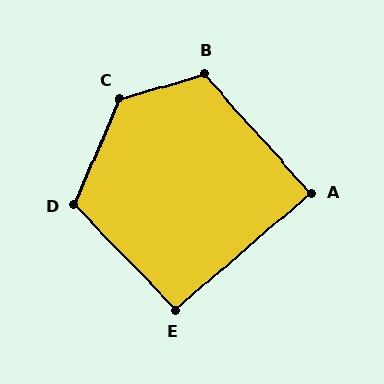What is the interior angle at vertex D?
Approximately 113 degrees (obtuse).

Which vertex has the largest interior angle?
C, at approximately 129 degrees.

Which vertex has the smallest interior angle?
A, at approximately 89 degrees.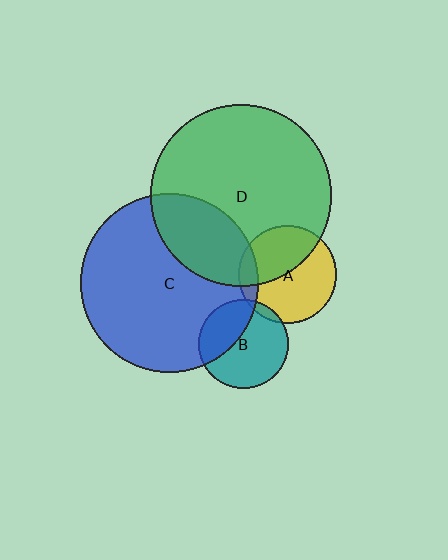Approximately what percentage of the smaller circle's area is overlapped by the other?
Approximately 10%.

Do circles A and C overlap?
Yes.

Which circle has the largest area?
Circle D (green).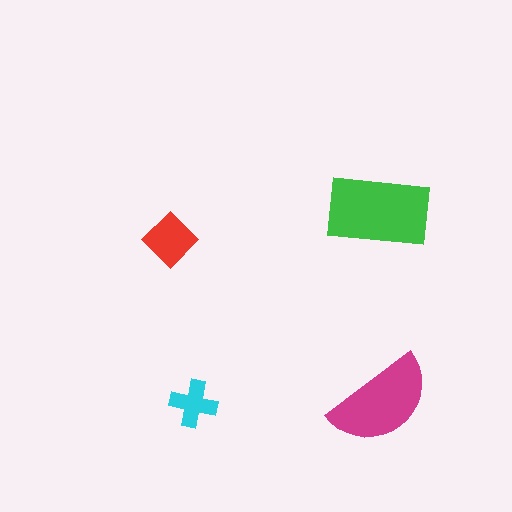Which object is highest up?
The green rectangle is topmost.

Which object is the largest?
The green rectangle.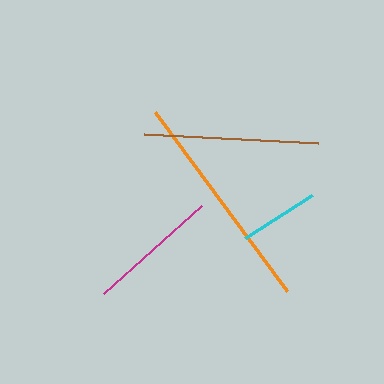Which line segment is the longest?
The orange line is the longest at approximately 222 pixels.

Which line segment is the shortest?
The cyan line is the shortest at approximately 79 pixels.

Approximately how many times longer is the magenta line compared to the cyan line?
The magenta line is approximately 1.7 times the length of the cyan line.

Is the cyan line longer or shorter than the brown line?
The brown line is longer than the cyan line.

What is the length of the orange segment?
The orange segment is approximately 222 pixels long.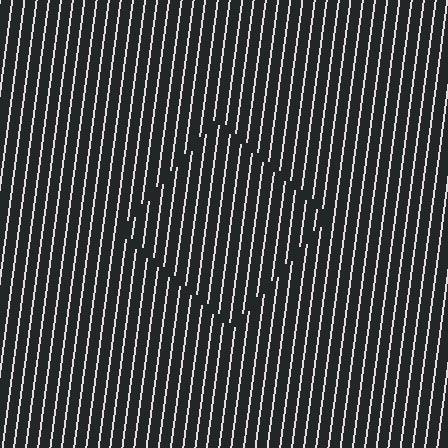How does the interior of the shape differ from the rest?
The interior of the shape contains the same grating, shifted by half a period — the contour is defined by the phase discontinuity where line-ends from the inner and outer gratings abut.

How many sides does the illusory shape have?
4 sides — the line-ends trace a square.